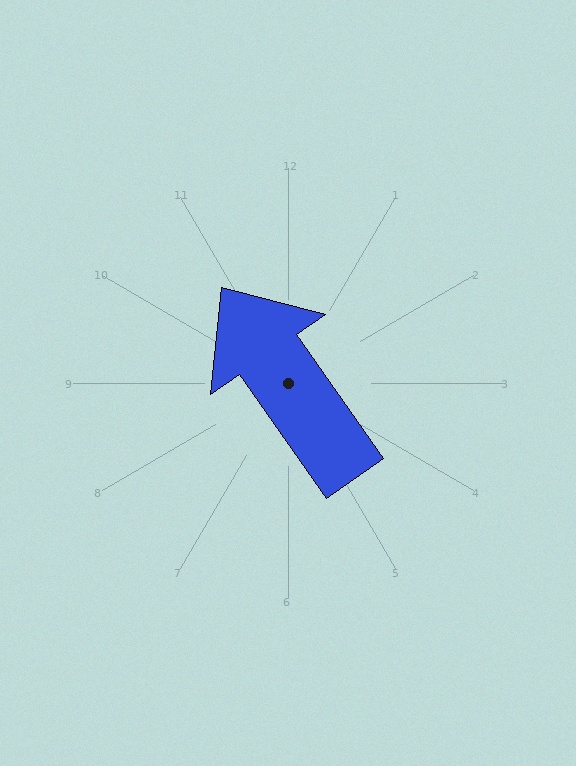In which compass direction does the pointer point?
Northwest.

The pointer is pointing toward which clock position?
Roughly 11 o'clock.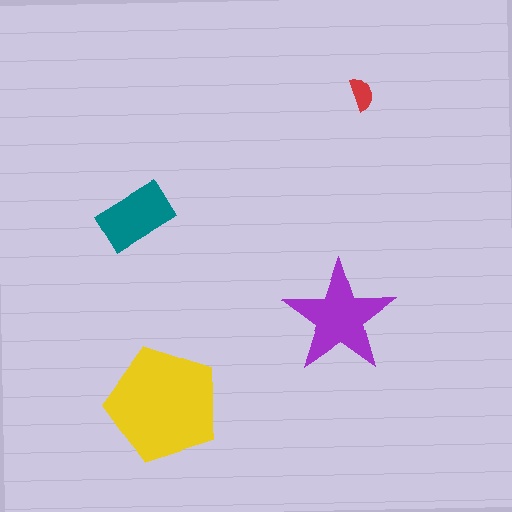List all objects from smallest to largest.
The red semicircle, the teal rectangle, the purple star, the yellow pentagon.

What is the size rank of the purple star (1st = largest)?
2nd.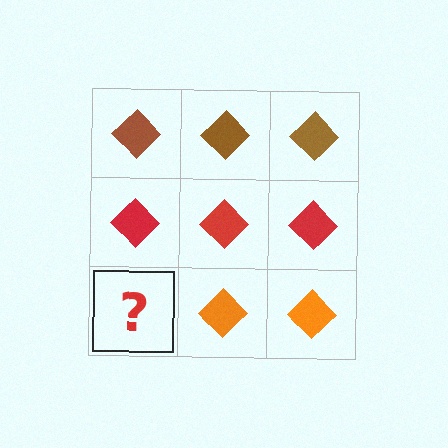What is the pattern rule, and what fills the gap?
The rule is that each row has a consistent color. The gap should be filled with an orange diamond.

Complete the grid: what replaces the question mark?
The question mark should be replaced with an orange diamond.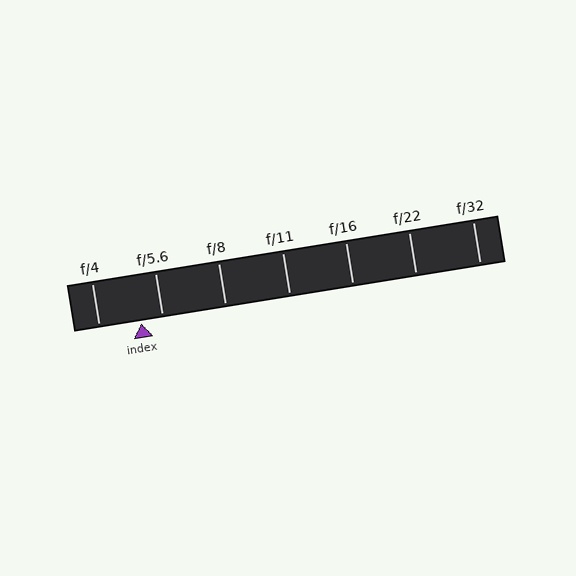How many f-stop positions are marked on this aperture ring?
There are 7 f-stop positions marked.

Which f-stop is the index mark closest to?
The index mark is closest to f/5.6.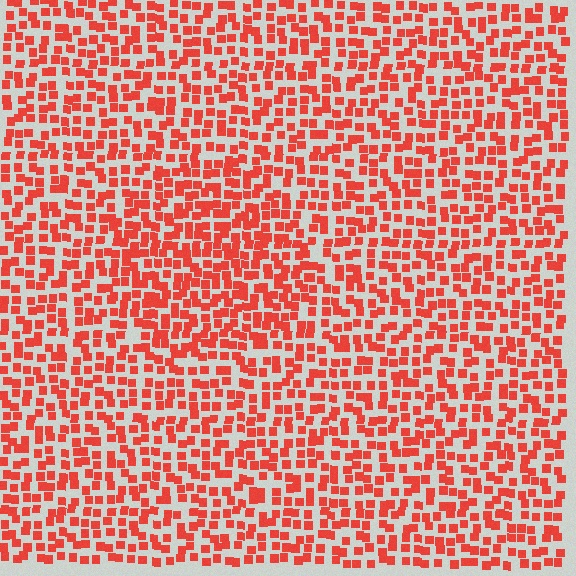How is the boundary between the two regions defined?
The boundary is defined by a change in element density (approximately 1.4x ratio). All elements are the same color, size, and shape.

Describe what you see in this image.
The image contains small red elements arranged at two different densities. A circle-shaped region is visible where the elements are more densely packed than the surrounding area.